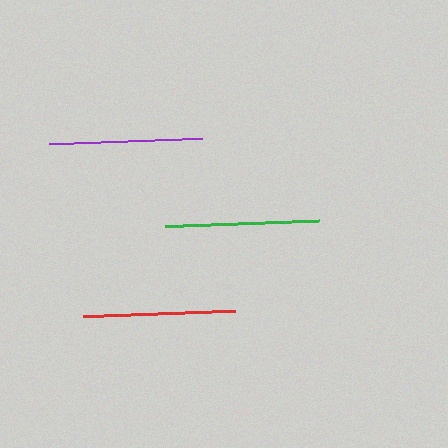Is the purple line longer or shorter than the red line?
The purple line is longer than the red line.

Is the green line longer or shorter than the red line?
The green line is longer than the red line.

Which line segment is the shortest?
The red line is the shortest at approximately 152 pixels.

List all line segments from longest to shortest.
From longest to shortest: green, purple, red.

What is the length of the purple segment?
The purple segment is approximately 153 pixels long.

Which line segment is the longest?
The green line is the longest at approximately 154 pixels.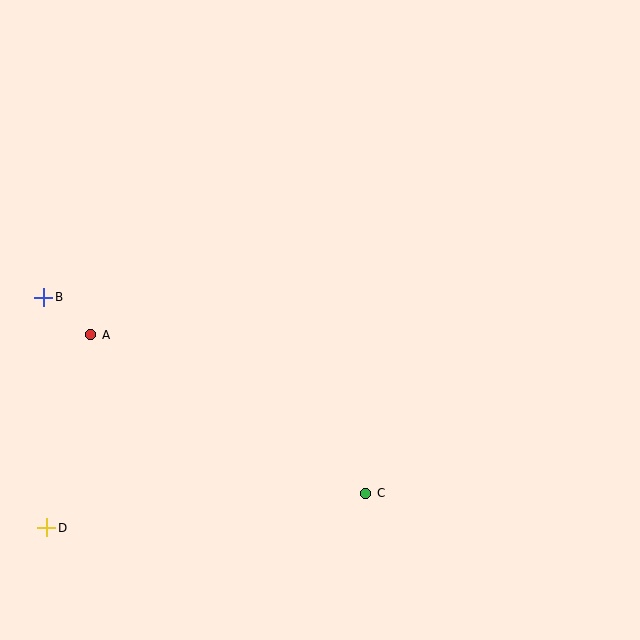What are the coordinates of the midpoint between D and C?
The midpoint between D and C is at (206, 511).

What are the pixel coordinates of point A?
Point A is at (91, 335).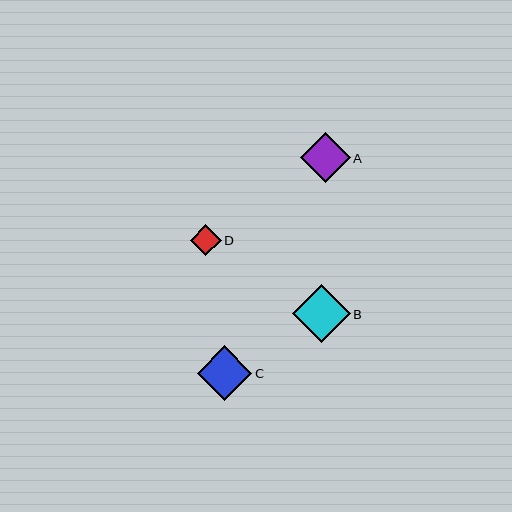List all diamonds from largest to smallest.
From largest to smallest: B, C, A, D.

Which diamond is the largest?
Diamond B is the largest with a size of approximately 58 pixels.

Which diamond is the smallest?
Diamond D is the smallest with a size of approximately 31 pixels.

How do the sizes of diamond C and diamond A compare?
Diamond C and diamond A are approximately the same size.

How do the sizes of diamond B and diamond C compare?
Diamond B and diamond C are approximately the same size.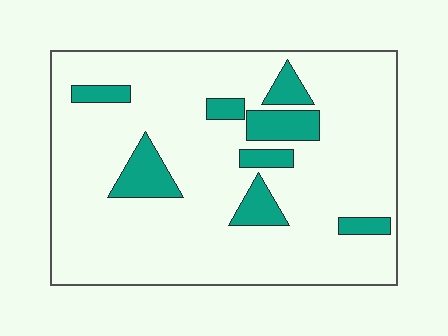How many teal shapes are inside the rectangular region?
8.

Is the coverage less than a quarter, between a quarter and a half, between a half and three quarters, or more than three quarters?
Less than a quarter.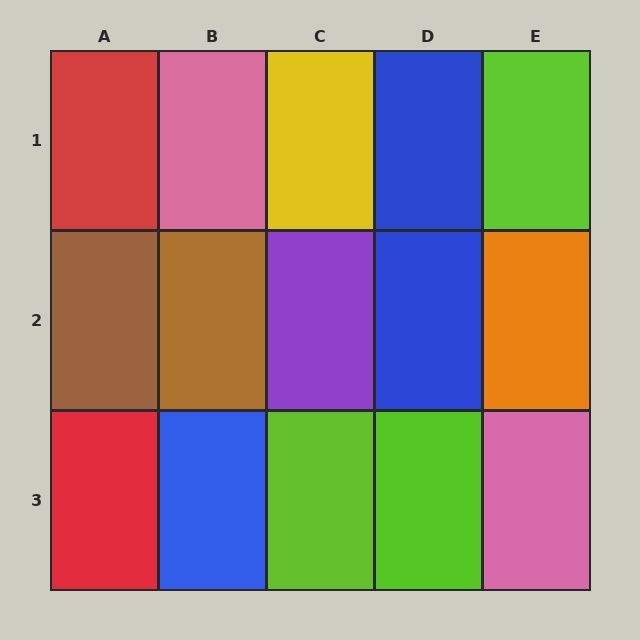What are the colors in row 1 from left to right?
Red, pink, yellow, blue, lime.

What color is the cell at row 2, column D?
Blue.